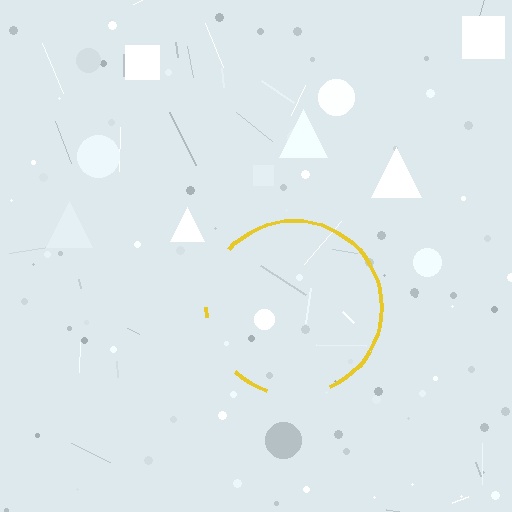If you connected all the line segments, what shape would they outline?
They would outline a circle.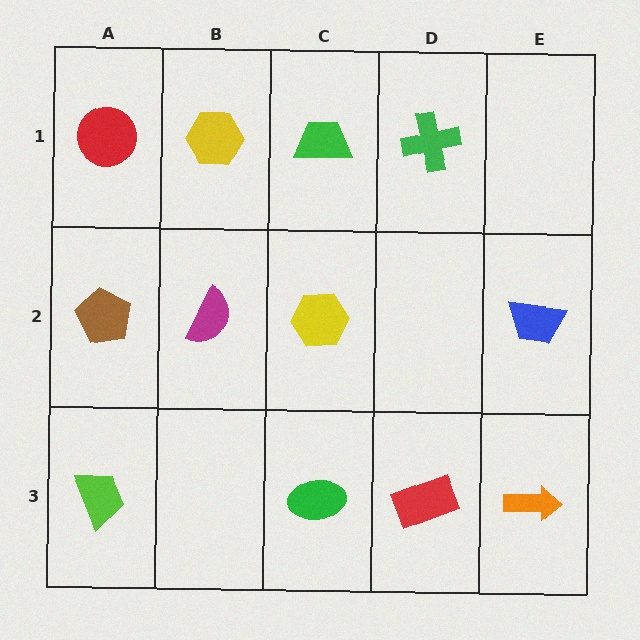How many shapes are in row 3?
4 shapes.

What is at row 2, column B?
A magenta semicircle.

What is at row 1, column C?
A green trapezoid.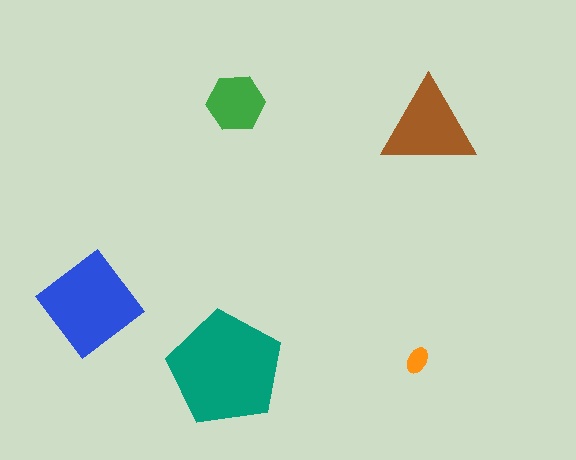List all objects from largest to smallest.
The teal pentagon, the blue diamond, the brown triangle, the green hexagon, the orange ellipse.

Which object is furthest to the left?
The blue diamond is leftmost.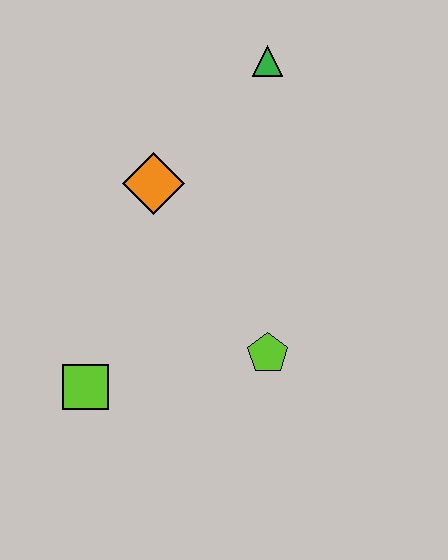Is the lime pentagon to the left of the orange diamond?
No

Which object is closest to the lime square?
The lime pentagon is closest to the lime square.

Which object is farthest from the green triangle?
The lime square is farthest from the green triangle.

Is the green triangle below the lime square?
No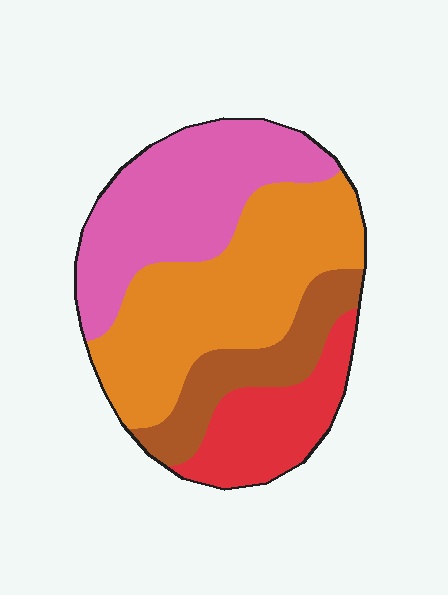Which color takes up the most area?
Orange, at roughly 40%.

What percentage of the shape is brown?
Brown takes up about one sixth (1/6) of the shape.